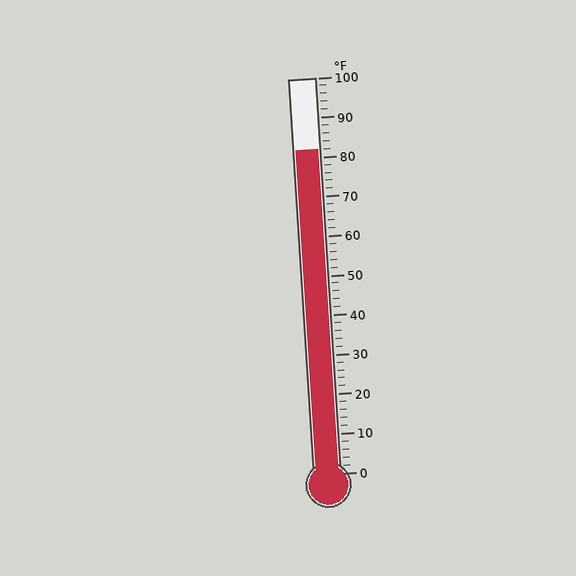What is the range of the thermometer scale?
The thermometer scale ranges from 0°F to 100°F.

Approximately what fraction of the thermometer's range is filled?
The thermometer is filled to approximately 80% of its range.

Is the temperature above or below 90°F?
The temperature is below 90°F.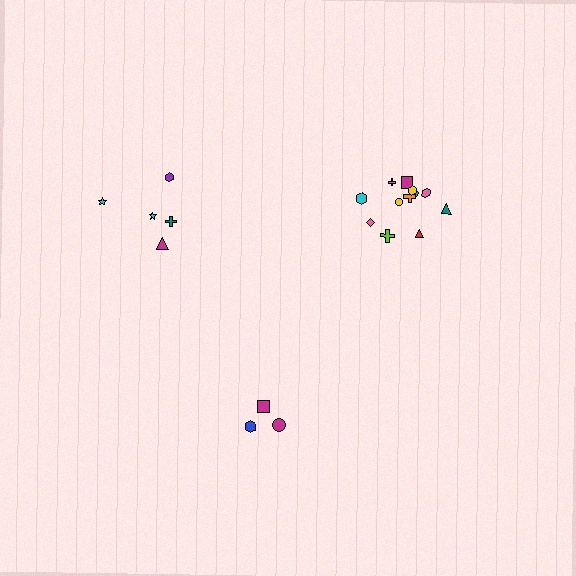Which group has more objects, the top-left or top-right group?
The top-right group.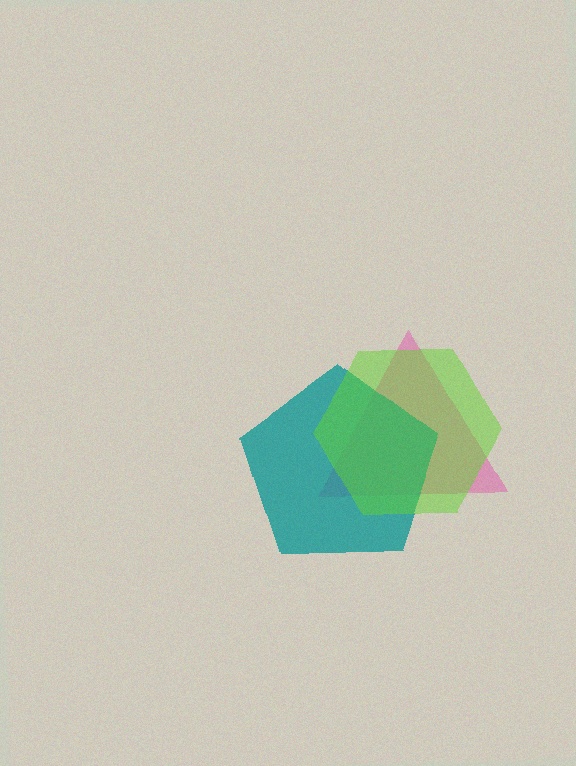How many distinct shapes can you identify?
There are 3 distinct shapes: a pink triangle, a teal pentagon, a lime hexagon.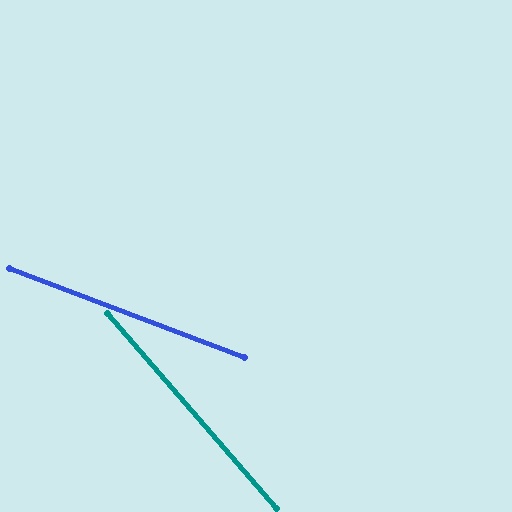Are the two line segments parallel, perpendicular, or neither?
Neither parallel nor perpendicular — they differ by about 29°.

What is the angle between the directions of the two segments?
Approximately 29 degrees.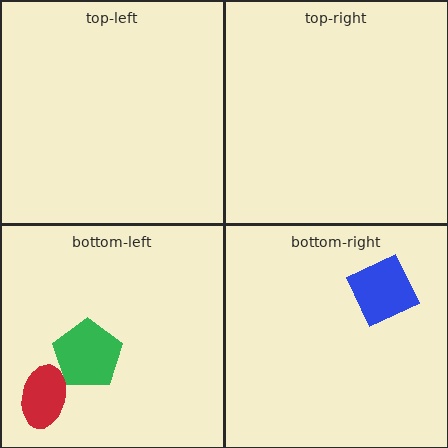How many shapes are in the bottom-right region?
1.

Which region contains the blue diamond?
The bottom-right region.